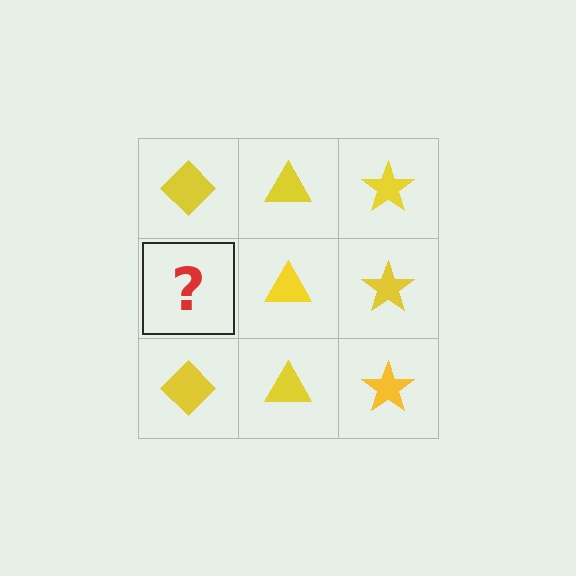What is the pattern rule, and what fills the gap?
The rule is that each column has a consistent shape. The gap should be filled with a yellow diamond.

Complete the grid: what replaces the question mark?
The question mark should be replaced with a yellow diamond.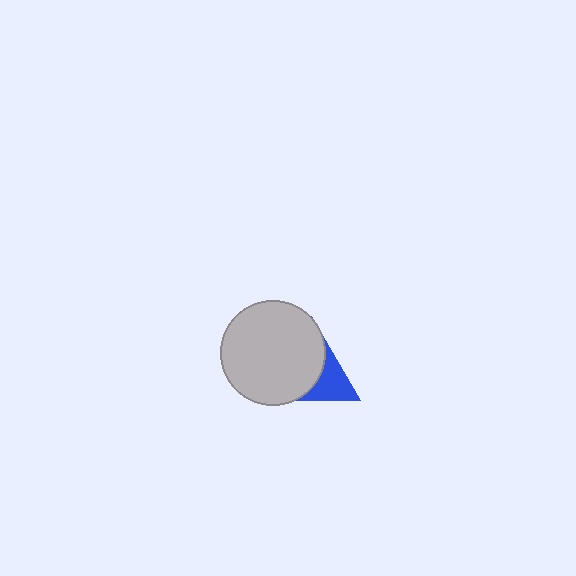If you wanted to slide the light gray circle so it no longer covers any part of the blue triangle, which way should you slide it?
Slide it left — that is the most direct way to separate the two shapes.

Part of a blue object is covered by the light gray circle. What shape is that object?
It is a triangle.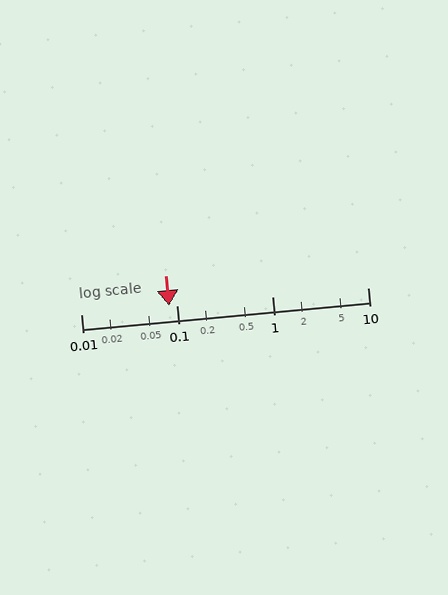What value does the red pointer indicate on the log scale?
The pointer indicates approximately 0.084.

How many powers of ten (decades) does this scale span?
The scale spans 3 decades, from 0.01 to 10.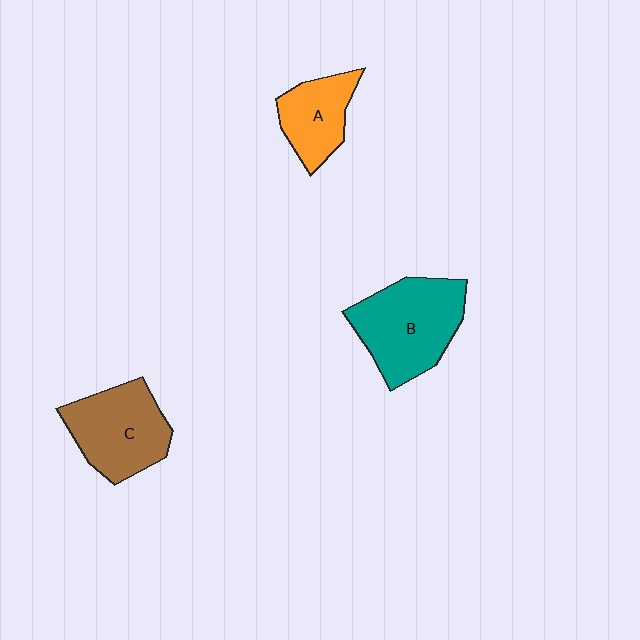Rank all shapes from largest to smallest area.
From largest to smallest: B (teal), C (brown), A (orange).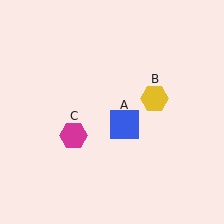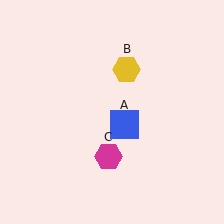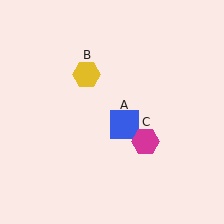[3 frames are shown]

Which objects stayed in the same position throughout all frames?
Blue square (object A) remained stationary.